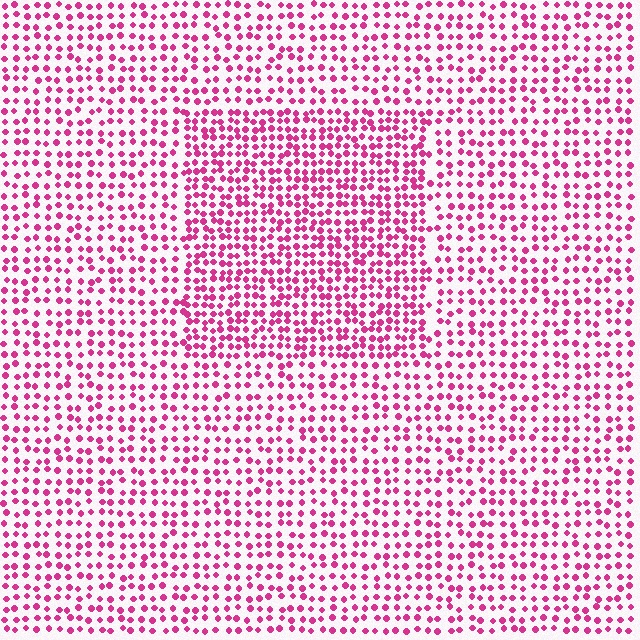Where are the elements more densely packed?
The elements are more densely packed inside the rectangle boundary.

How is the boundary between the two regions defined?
The boundary is defined by a change in element density (approximately 1.6x ratio). All elements are the same color, size, and shape.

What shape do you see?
I see a rectangle.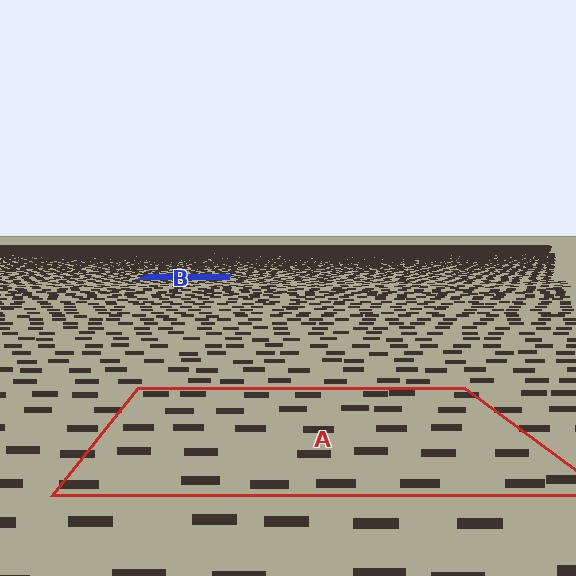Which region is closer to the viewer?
Region A is closer. The texture elements there are larger and more spread out.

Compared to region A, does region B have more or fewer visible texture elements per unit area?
Region B has more texture elements per unit area — they are packed more densely because it is farther away.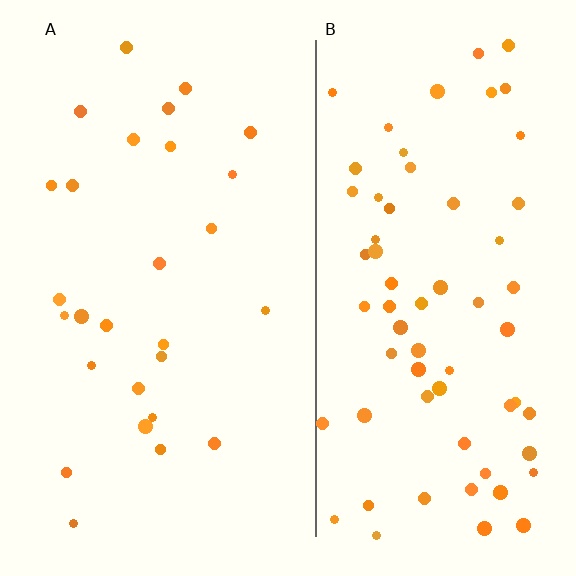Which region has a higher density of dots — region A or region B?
B (the right).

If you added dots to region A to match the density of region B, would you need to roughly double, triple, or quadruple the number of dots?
Approximately double.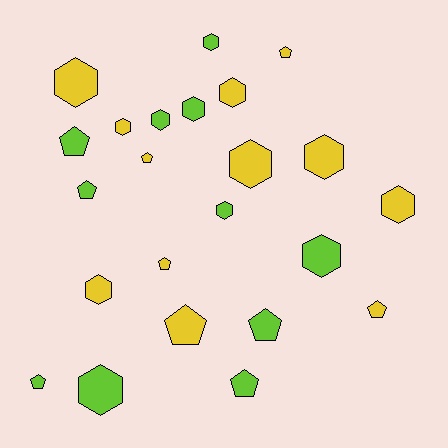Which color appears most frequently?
Yellow, with 12 objects.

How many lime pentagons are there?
There are 5 lime pentagons.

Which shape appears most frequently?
Hexagon, with 13 objects.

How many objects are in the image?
There are 23 objects.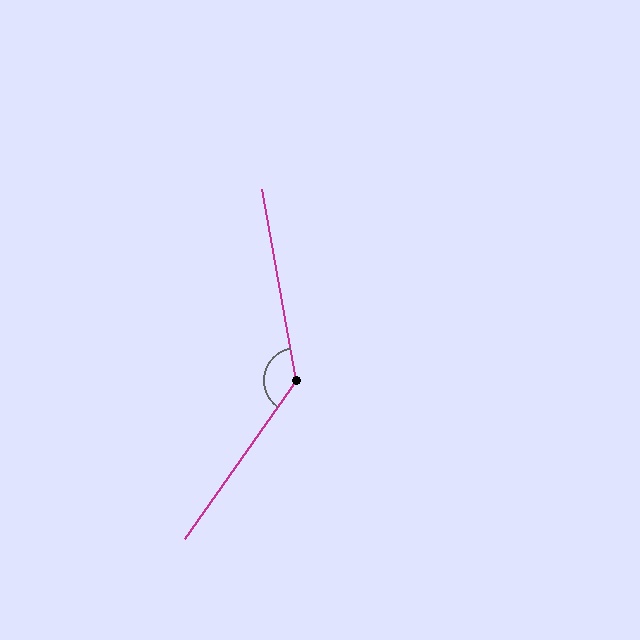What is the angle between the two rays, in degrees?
Approximately 135 degrees.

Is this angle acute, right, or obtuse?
It is obtuse.